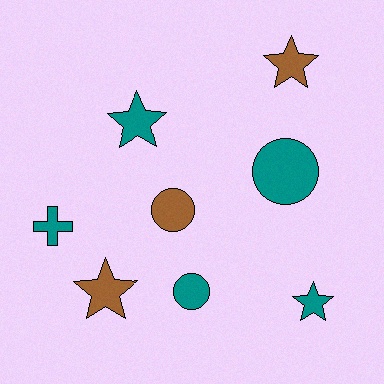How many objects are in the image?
There are 8 objects.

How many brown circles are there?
There is 1 brown circle.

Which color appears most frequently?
Teal, with 5 objects.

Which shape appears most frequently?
Star, with 4 objects.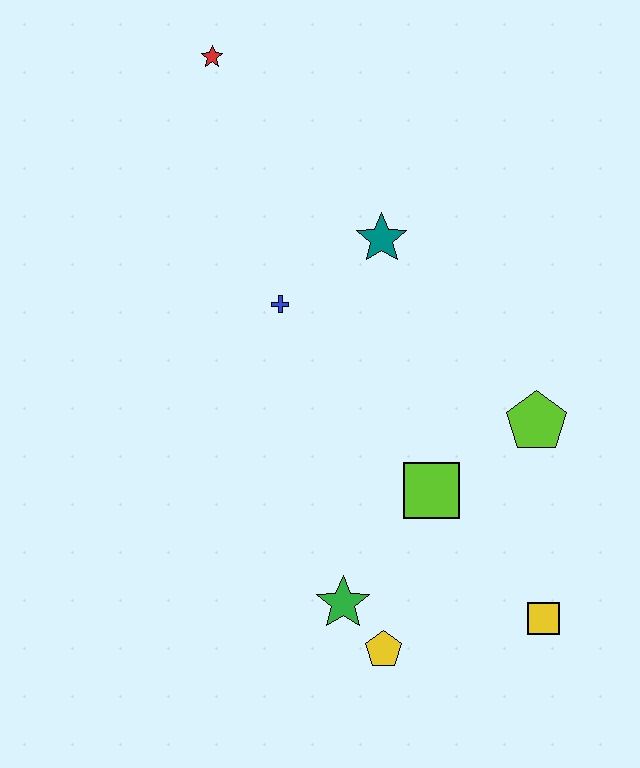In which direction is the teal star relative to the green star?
The teal star is above the green star.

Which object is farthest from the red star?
The yellow square is farthest from the red star.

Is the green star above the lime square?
No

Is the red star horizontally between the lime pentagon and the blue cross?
No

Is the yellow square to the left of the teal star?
No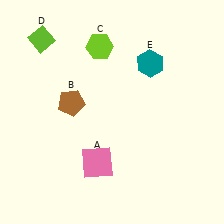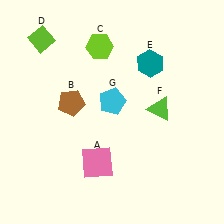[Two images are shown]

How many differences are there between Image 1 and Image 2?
There are 2 differences between the two images.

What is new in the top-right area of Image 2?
A lime triangle (F) was added in the top-right area of Image 2.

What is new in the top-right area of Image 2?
A cyan pentagon (G) was added in the top-right area of Image 2.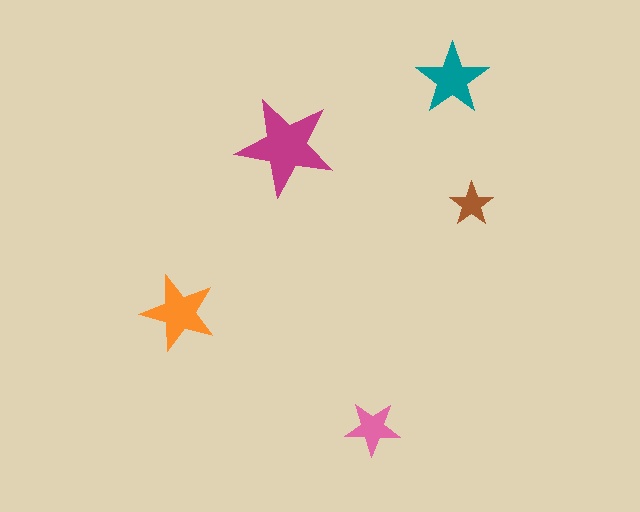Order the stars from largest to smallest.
the magenta one, the orange one, the teal one, the pink one, the brown one.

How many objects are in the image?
There are 5 objects in the image.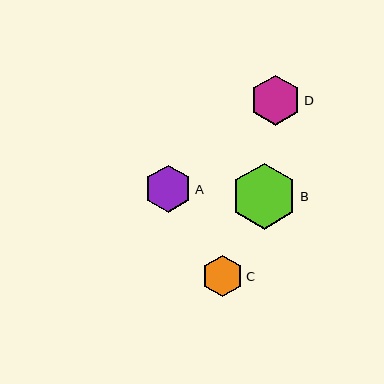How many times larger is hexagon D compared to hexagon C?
Hexagon D is approximately 1.2 times the size of hexagon C.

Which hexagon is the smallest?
Hexagon C is the smallest with a size of approximately 41 pixels.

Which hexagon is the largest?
Hexagon B is the largest with a size of approximately 66 pixels.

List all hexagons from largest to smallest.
From largest to smallest: B, D, A, C.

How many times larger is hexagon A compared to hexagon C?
Hexagon A is approximately 1.2 times the size of hexagon C.